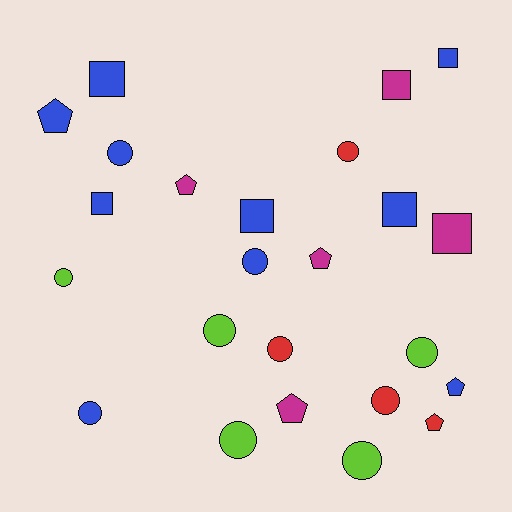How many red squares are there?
There are no red squares.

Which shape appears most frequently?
Circle, with 11 objects.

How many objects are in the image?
There are 24 objects.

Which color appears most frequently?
Blue, with 10 objects.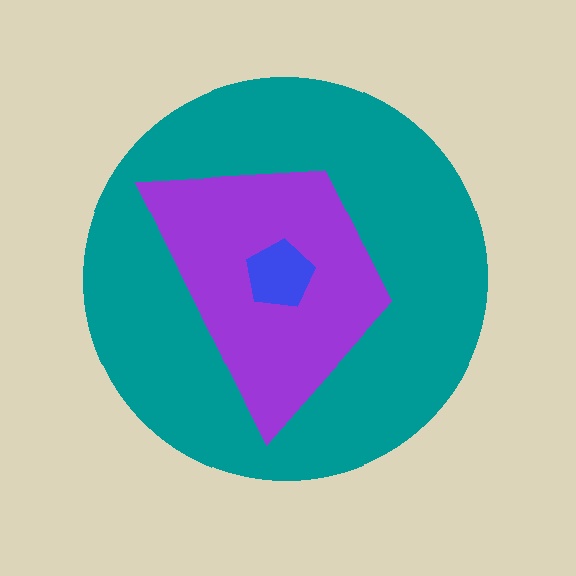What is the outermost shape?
The teal circle.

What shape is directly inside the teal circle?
The purple trapezoid.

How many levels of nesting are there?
3.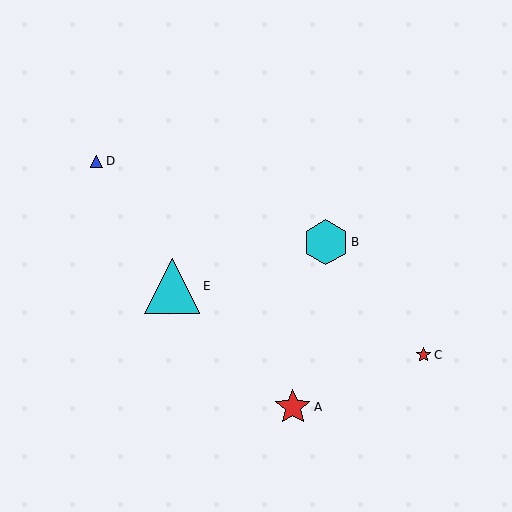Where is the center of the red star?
The center of the red star is at (424, 355).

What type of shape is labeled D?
Shape D is a blue triangle.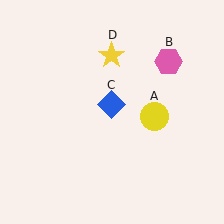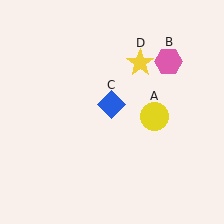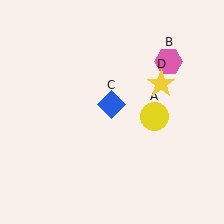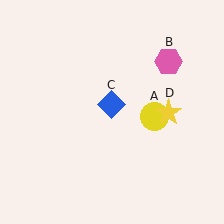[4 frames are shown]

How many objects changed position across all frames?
1 object changed position: yellow star (object D).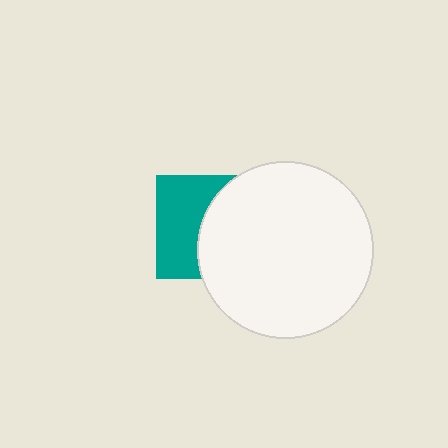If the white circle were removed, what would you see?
You would see the complete teal square.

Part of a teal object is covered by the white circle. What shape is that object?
It is a square.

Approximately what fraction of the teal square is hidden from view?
Roughly 51% of the teal square is hidden behind the white circle.